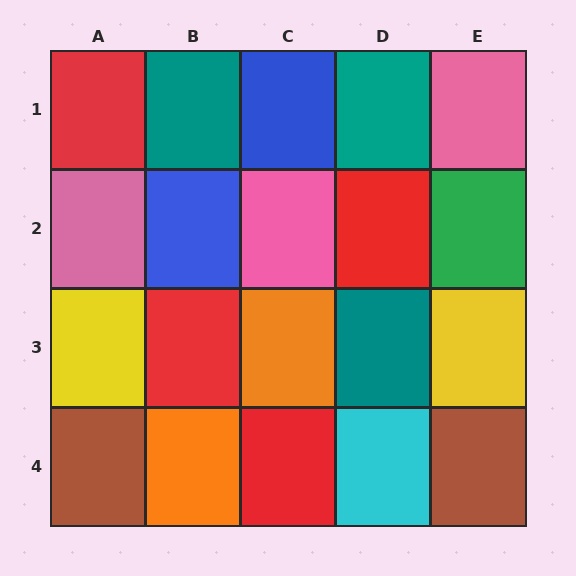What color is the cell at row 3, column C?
Orange.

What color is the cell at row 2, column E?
Green.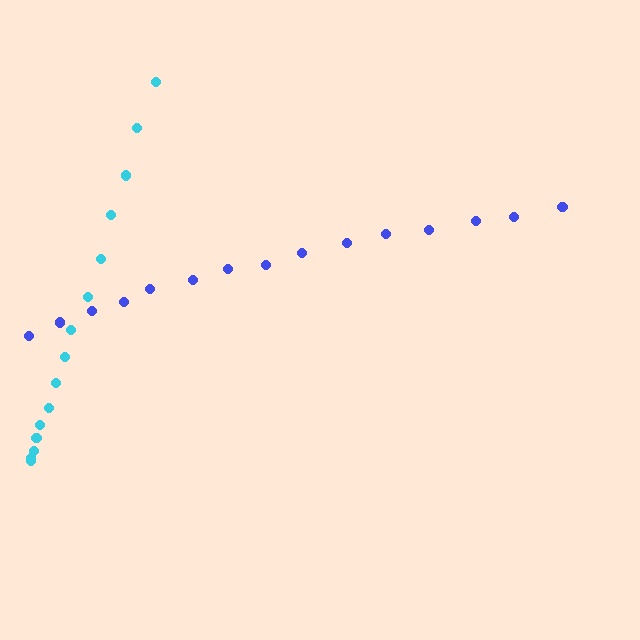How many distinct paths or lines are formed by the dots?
There are 2 distinct paths.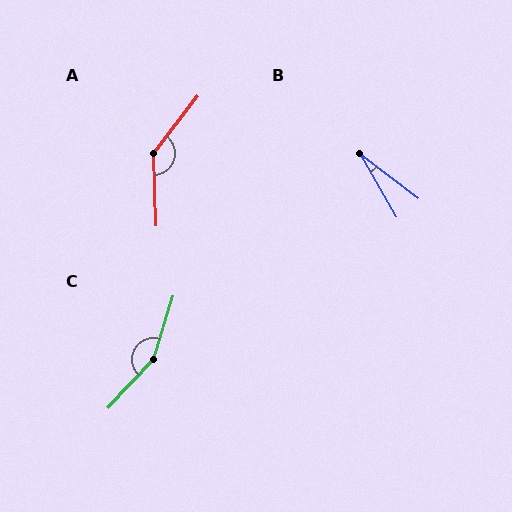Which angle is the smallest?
B, at approximately 23 degrees.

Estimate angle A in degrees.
Approximately 140 degrees.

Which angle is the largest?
C, at approximately 154 degrees.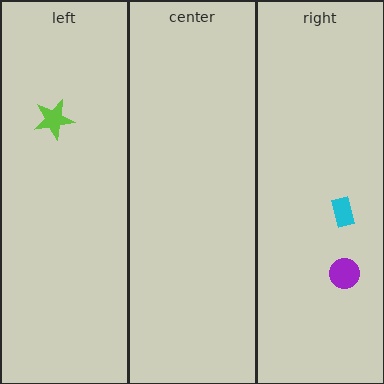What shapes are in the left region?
The lime star.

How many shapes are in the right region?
2.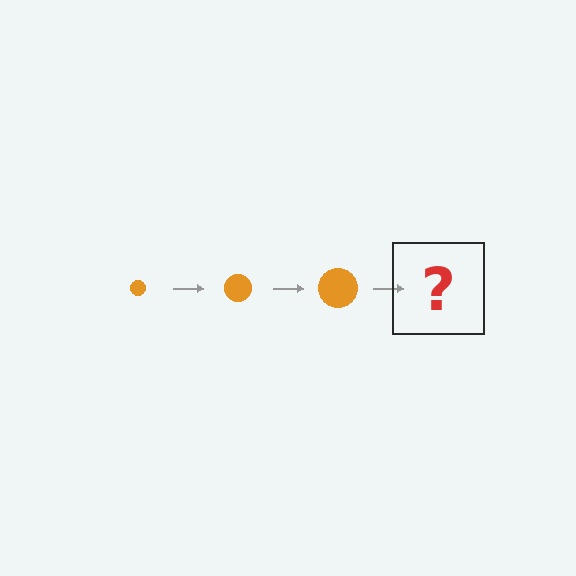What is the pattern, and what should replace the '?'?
The pattern is that the circle gets progressively larger each step. The '?' should be an orange circle, larger than the previous one.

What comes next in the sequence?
The next element should be an orange circle, larger than the previous one.